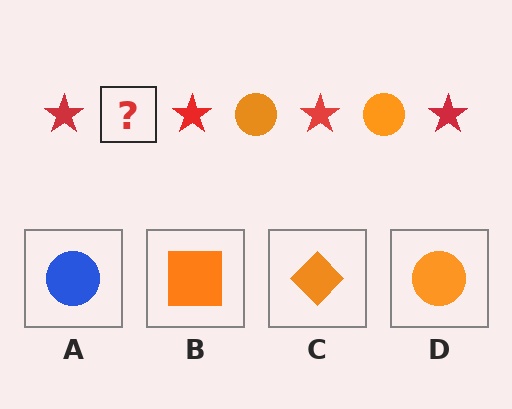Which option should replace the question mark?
Option D.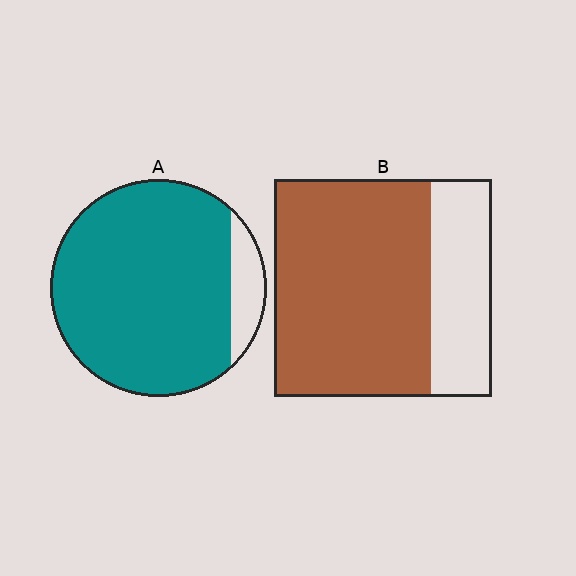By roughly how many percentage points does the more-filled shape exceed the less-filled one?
By roughly 15 percentage points (A over B).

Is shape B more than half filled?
Yes.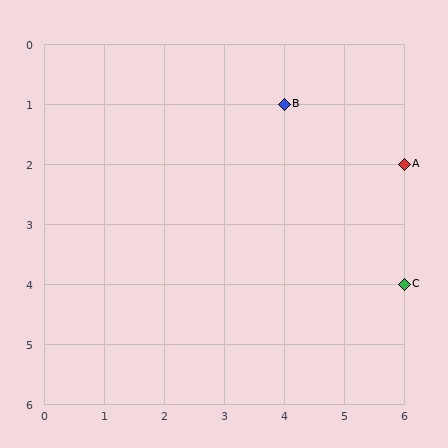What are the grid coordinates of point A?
Point A is at grid coordinates (6, 2).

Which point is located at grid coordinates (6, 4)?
Point C is at (6, 4).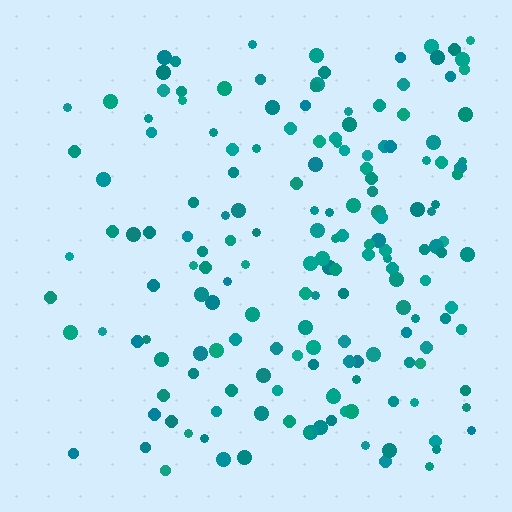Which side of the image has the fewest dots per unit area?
The left.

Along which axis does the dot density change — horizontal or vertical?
Horizontal.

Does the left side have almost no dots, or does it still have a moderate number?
Still a moderate number, just noticeably fewer than the right.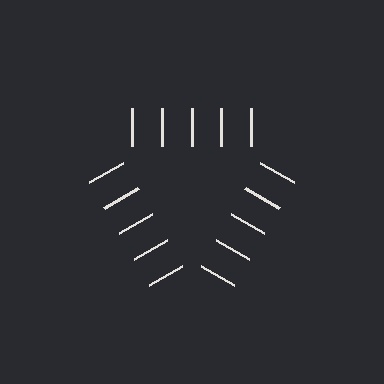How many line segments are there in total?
15 — 5 along each of the 3 edges.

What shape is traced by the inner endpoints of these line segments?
An illusory triangle — the line segments terminate on its edges but no continuous stroke is drawn.